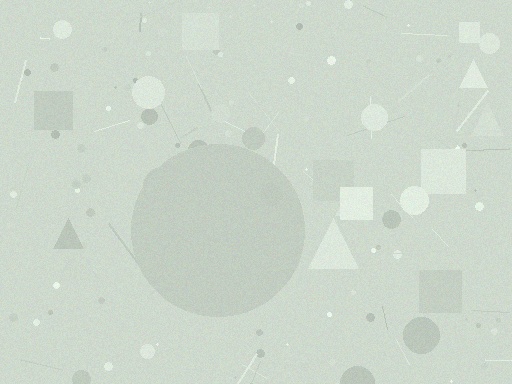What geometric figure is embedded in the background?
A circle is embedded in the background.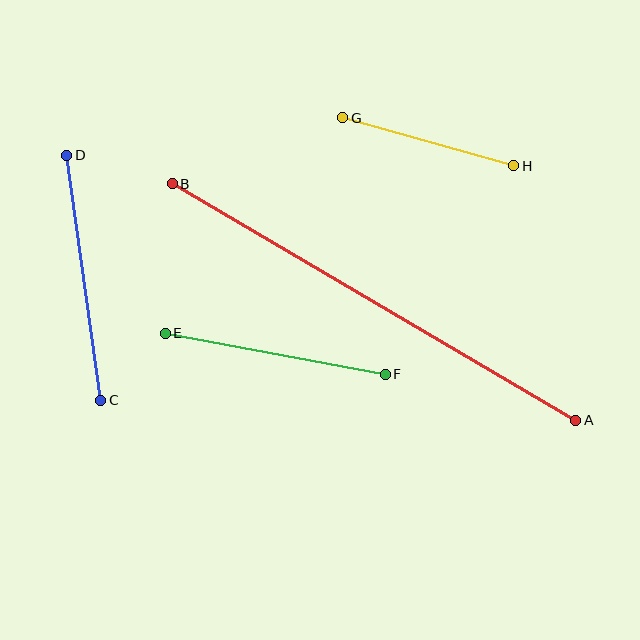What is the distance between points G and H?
The distance is approximately 178 pixels.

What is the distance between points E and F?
The distance is approximately 224 pixels.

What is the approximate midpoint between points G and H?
The midpoint is at approximately (428, 142) pixels.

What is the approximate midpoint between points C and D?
The midpoint is at approximately (84, 278) pixels.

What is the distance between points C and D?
The distance is approximately 247 pixels.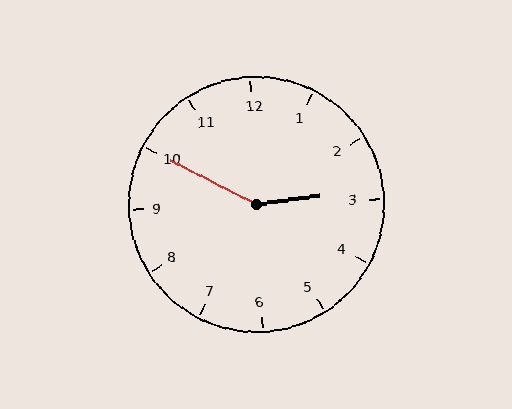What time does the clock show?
2:50.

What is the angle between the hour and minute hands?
Approximately 145 degrees.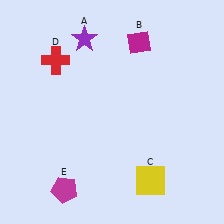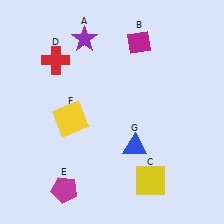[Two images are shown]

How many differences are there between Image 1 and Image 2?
There are 2 differences between the two images.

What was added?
A yellow square (F), a blue triangle (G) were added in Image 2.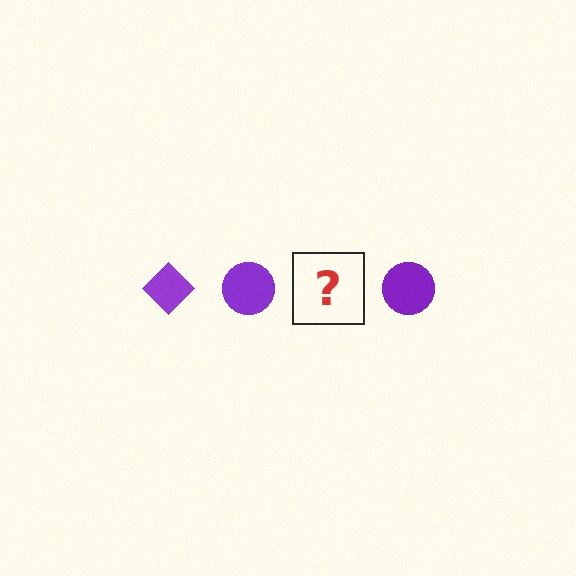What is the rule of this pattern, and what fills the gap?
The rule is that the pattern cycles through diamond, circle shapes in purple. The gap should be filled with a purple diamond.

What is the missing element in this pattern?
The missing element is a purple diamond.